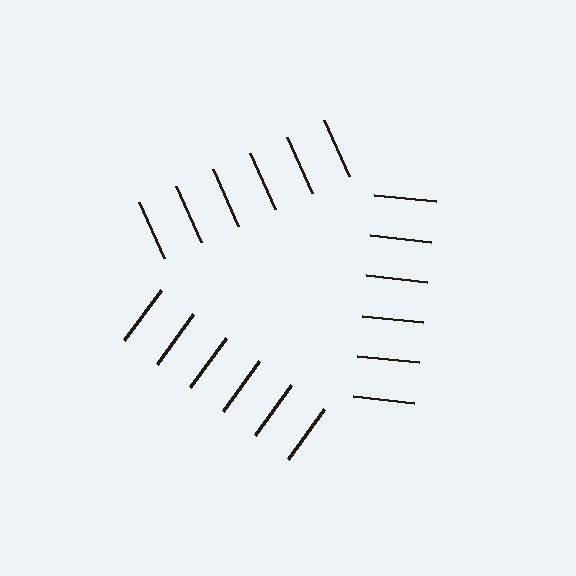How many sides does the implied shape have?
3 sides — the line-ends trace a triangle.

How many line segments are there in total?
18 — 6 along each of the 3 edges.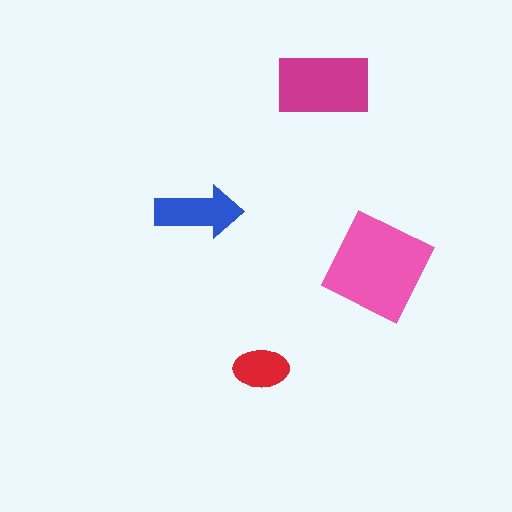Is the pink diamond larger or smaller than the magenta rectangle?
Larger.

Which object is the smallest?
The red ellipse.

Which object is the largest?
The pink diamond.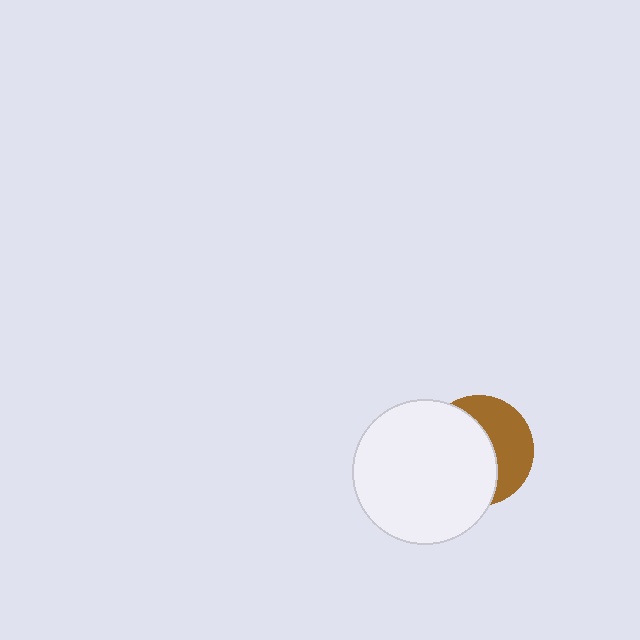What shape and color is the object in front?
The object in front is a white circle.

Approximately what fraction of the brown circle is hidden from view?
Roughly 58% of the brown circle is hidden behind the white circle.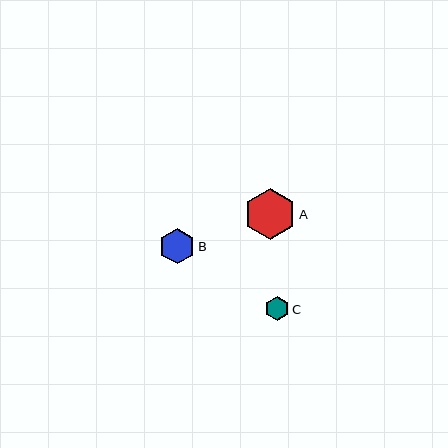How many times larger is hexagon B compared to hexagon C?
Hexagon B is approximately 1.5 times the size of hexagon C.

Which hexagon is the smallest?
Hexagon C is the smallest with a size of approximately 24 pixels.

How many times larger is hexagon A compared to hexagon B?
Hexagon A is approximately 1.5 times the size of hexagon B.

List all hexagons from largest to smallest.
From largest to smallest: A, B, C.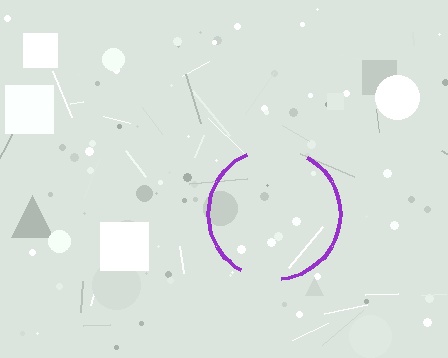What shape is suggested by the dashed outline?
The dashed outline suggests a circle.